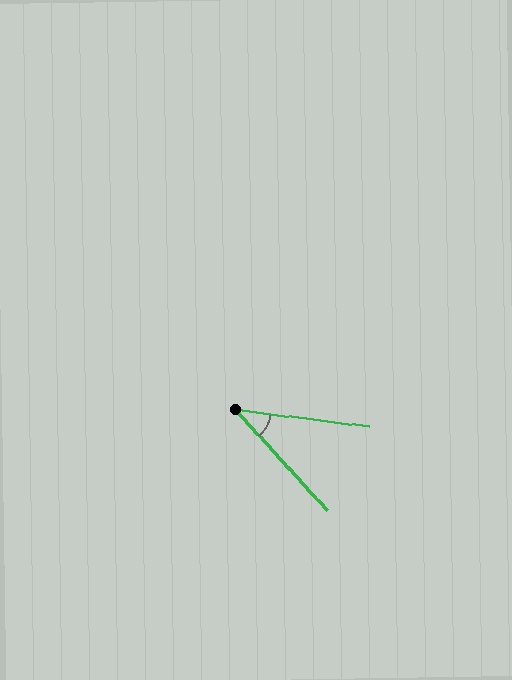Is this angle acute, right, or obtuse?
It is acute.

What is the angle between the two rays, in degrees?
Approximately 40 degrees.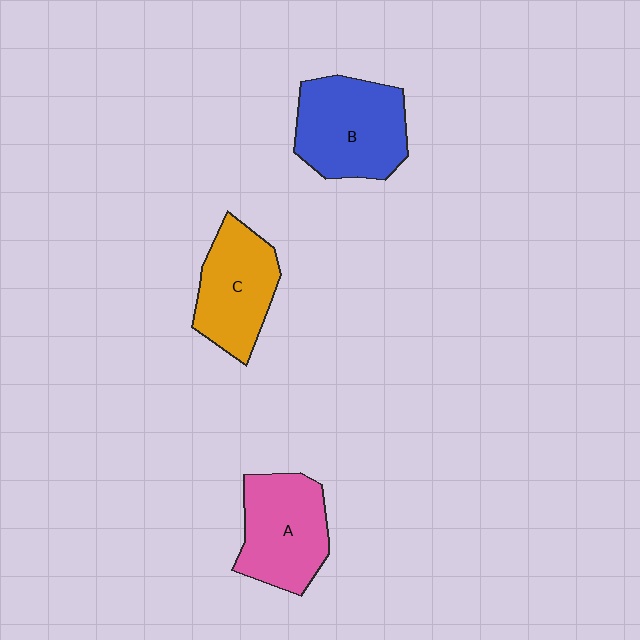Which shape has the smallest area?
Shape C (orange).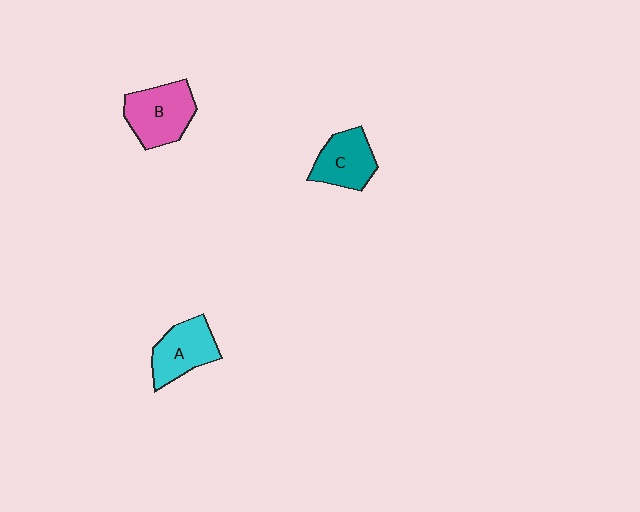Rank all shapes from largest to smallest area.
From largest to smallest: B (pink), A (cyan), C (teal).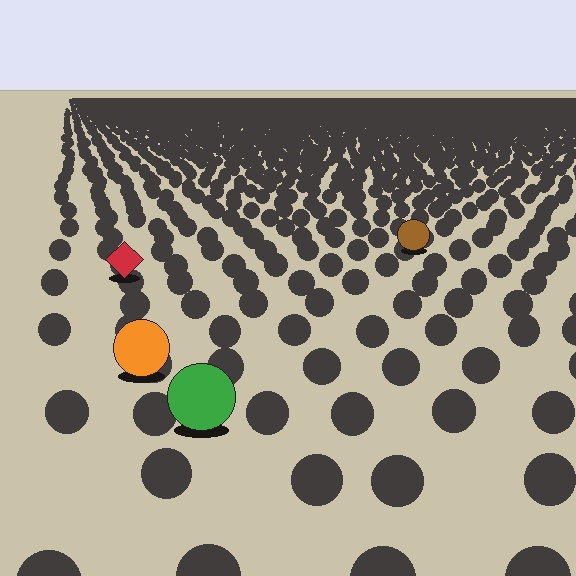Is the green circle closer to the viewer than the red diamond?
Yes. The green circle is closer — you can tell from the texture gradient: the ground texture is coarser near it.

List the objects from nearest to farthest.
From nearest to farthest: the green circle, the orange circle, the red diamond, the brown circle.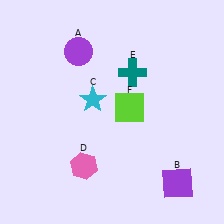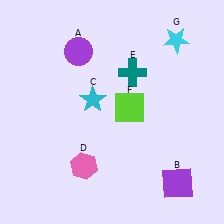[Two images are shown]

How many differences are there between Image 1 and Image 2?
There is 1 difference between the two images.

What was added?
A cyan star (G) was added in Image 2.